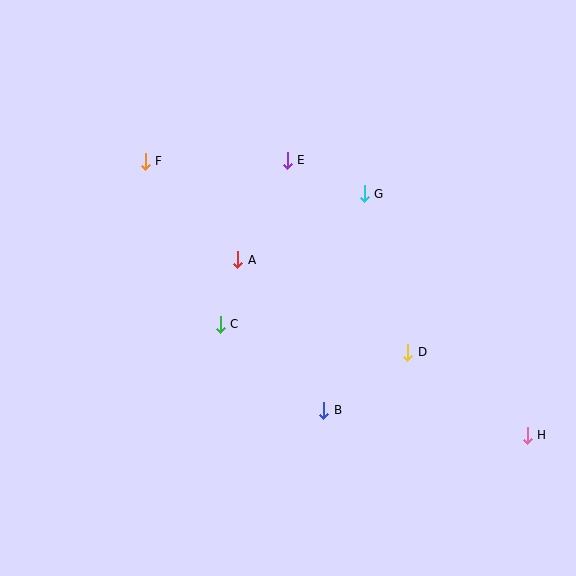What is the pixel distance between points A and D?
The distance between A and D is 193 pixels.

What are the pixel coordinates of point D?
Point D is at (408, 352).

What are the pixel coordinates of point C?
Point C is at (220, 324).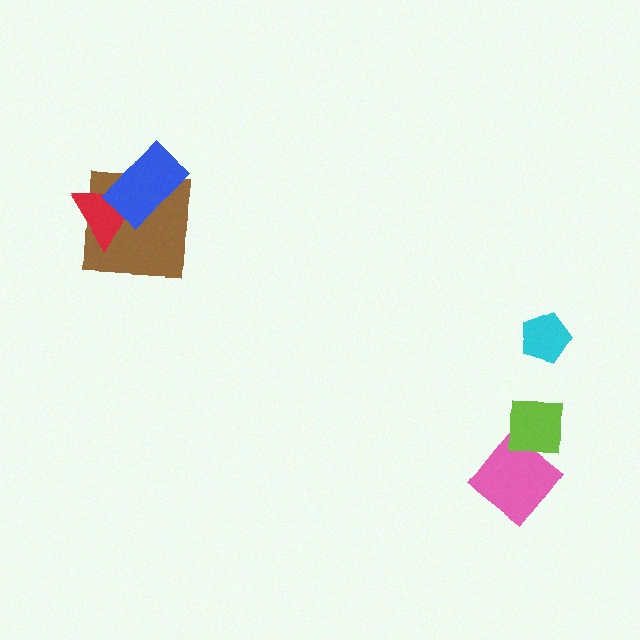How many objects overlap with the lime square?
1 object overlaps with the lime square.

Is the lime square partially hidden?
No, no other shape covers it.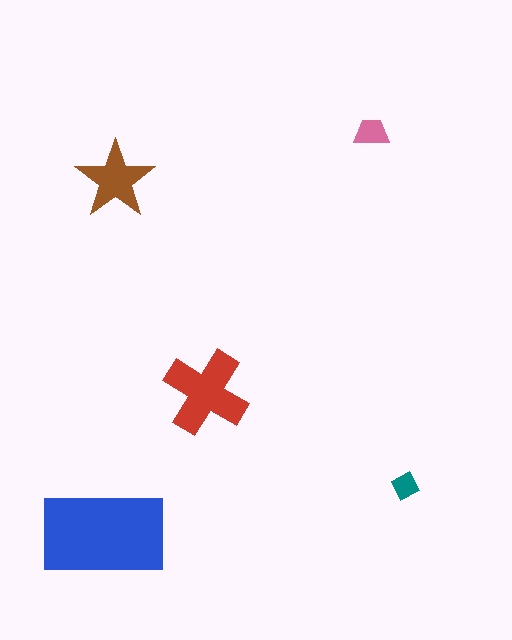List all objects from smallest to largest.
The teal diamond, the pink trapezoid, the brown star, the red cross, the blue rectangle.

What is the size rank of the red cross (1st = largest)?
2nd.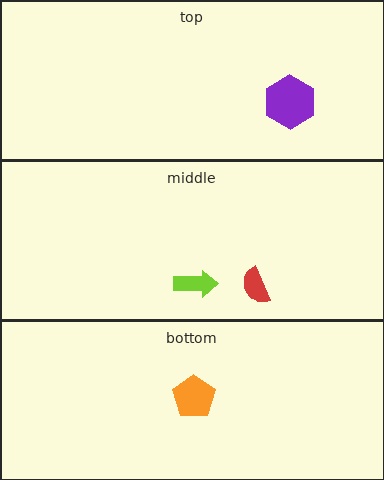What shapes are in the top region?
The purple hexagon.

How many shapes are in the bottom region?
1.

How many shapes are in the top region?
1.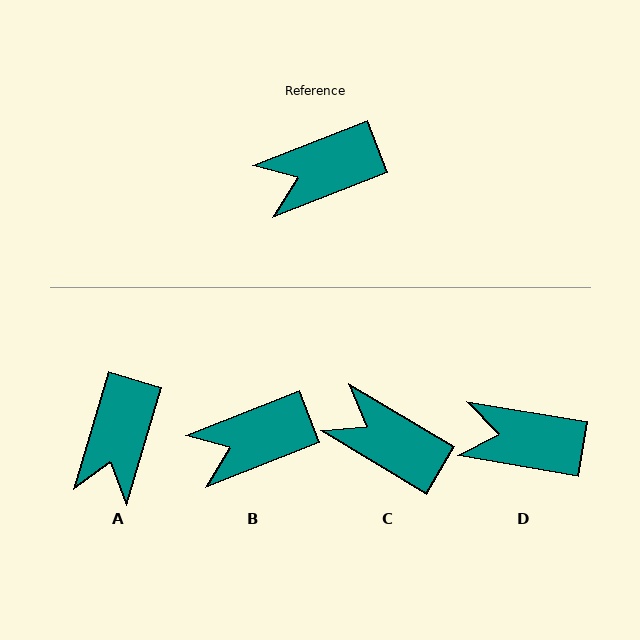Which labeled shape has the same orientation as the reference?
B.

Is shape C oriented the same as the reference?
No, it is off by about 52 degrees.